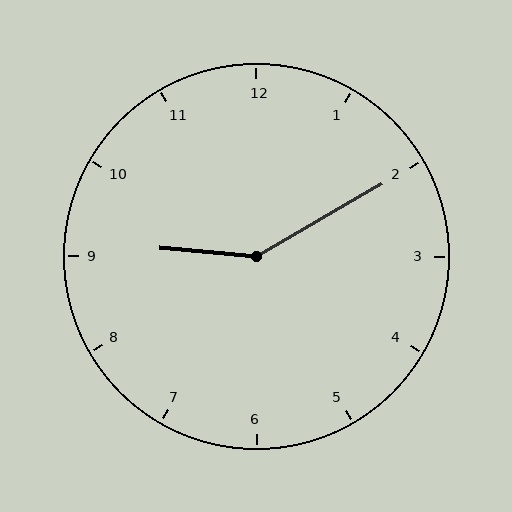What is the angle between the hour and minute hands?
Approximately 145 degrees.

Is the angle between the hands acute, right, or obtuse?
It is obtuse.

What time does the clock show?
9:10.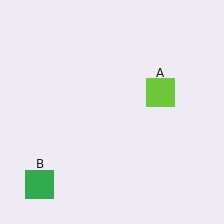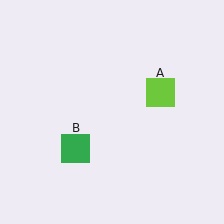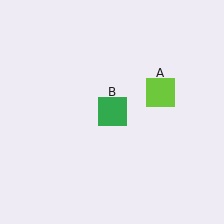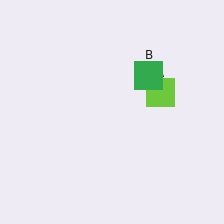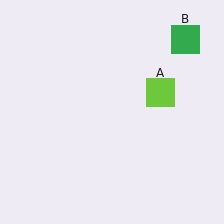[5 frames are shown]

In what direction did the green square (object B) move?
The green square (object B) moved up and to the right.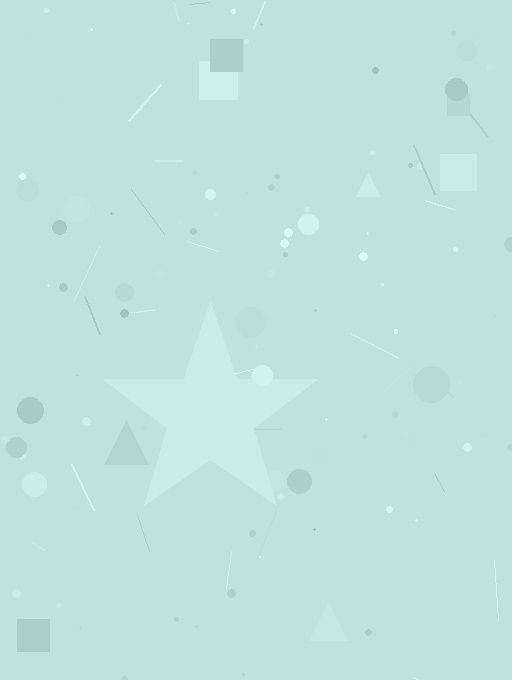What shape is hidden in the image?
A star is hidden in the image.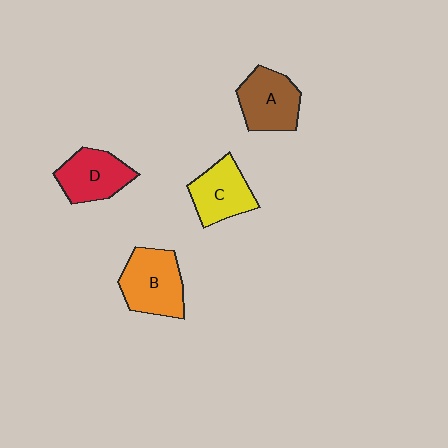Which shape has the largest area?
Shape B (orange).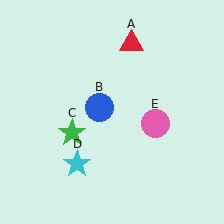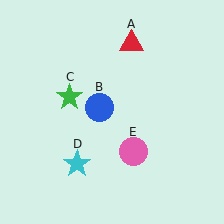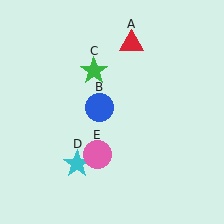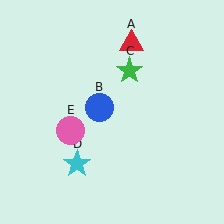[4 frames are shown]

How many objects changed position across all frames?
2 objects changed position: green star (object C), pink circle (object E).